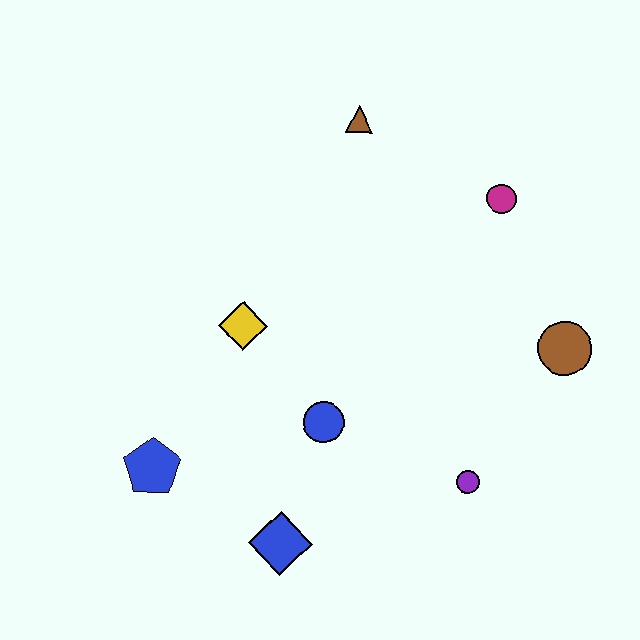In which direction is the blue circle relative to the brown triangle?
The blue circle is below the brown triangle.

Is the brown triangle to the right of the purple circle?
No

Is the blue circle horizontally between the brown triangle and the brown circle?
No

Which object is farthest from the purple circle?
The brown triangle is farthest from the purple circle.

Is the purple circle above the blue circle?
No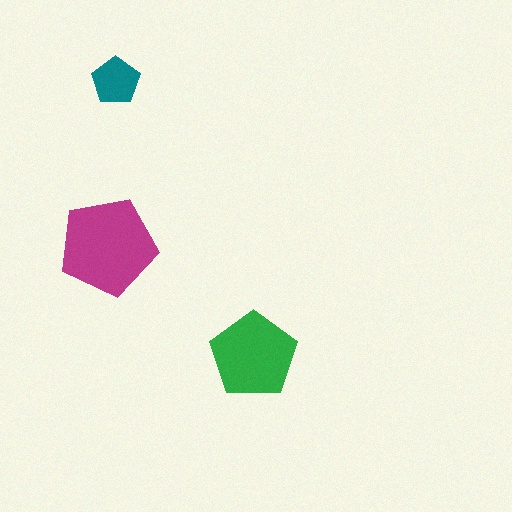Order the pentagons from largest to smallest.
the magenta one, the green one, the teal one.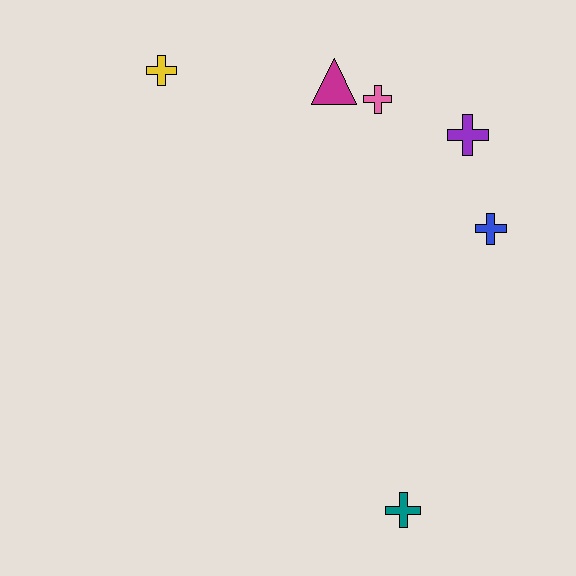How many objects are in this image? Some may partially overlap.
There are 6 objects.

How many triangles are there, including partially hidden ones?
There is 1 triangle.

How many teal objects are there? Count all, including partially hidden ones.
There is 1 teal object.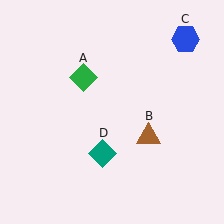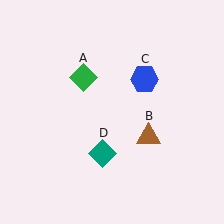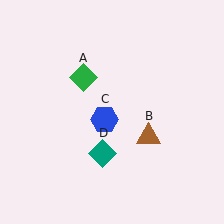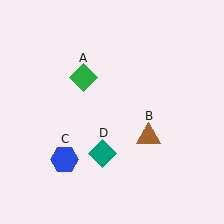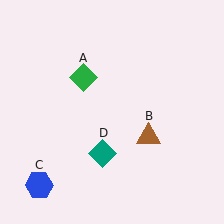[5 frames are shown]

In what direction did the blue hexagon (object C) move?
The blue hexagon (object C) moved down and to the left.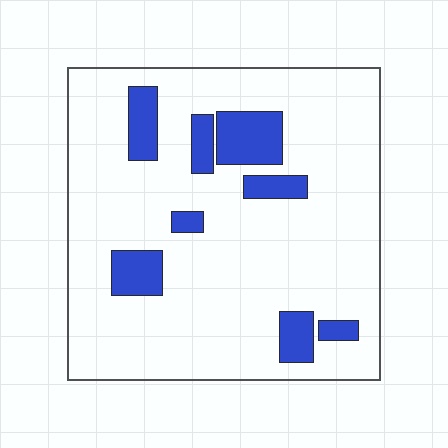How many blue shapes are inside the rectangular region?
8.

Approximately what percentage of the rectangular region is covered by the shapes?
Approximately 15%.